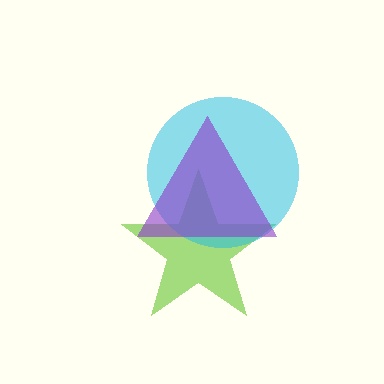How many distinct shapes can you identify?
There are 3 distinct shapes: a lime star, a cyan circle, a purple triangle.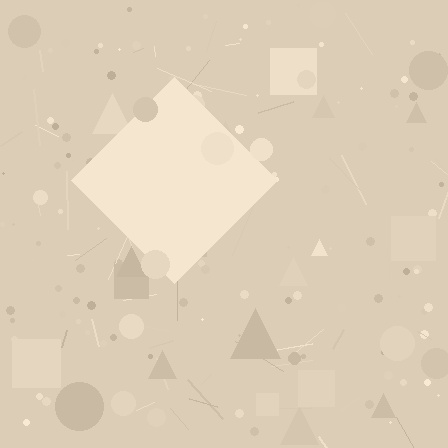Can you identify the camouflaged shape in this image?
The camouflaged shape is a diamond.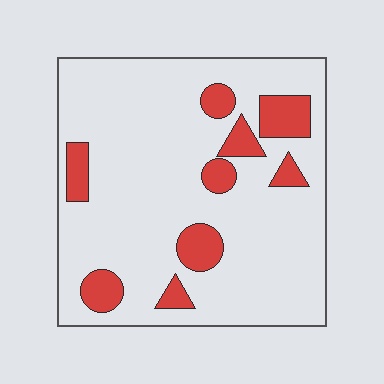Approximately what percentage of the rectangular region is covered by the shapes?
Approximately 15%.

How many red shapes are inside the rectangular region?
9.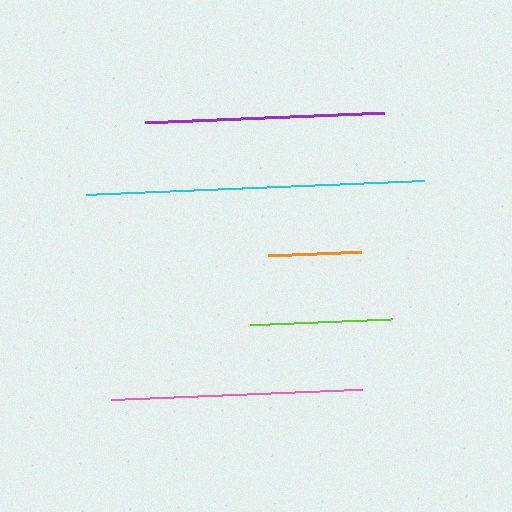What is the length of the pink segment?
The pink segment is approximately 251 pixels long.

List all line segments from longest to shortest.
From longest to shortest: cyan, pink, purple, lime, orange.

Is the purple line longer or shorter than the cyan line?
The cyan line is longer than the purple line.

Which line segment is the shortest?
The orange line is the shortest at approximately 93 pixels.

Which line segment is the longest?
The cyan line is the longest at approximately 338 pixels.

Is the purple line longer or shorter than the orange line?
The purple line is longer than the orange line.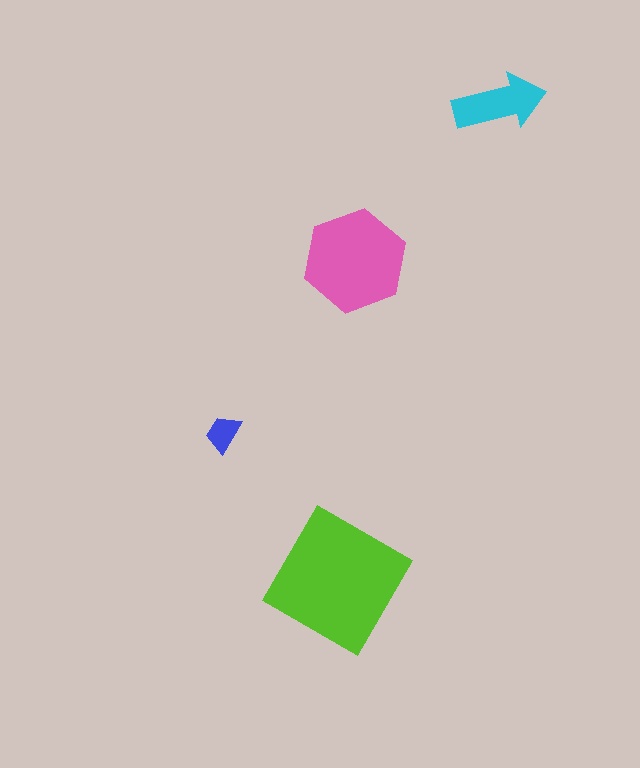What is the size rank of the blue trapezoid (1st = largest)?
4th.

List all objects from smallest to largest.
The blue trapezoid, the cyan arrow, the pink hexagon, the lime diamond.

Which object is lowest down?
The lime diamond is bottommost.